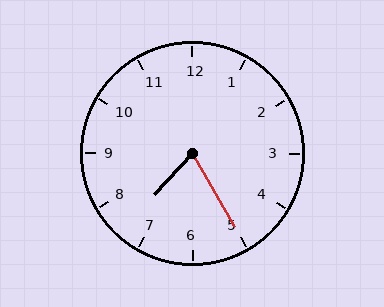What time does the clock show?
7:25.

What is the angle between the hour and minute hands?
Approximately 72 degrees.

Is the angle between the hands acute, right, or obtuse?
It is acute.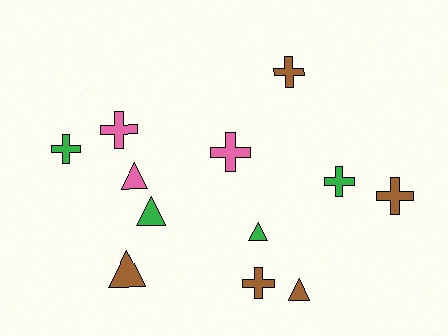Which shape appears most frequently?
Cross, with 7 objects.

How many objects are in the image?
There are 12 objects.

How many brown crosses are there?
There are 3 brown crosses.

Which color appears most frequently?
Brown, with 5 objects.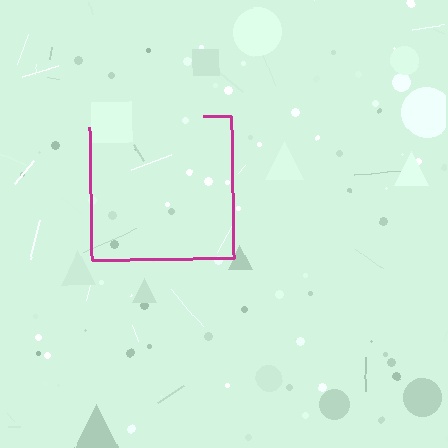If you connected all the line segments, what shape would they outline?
They would outline a square.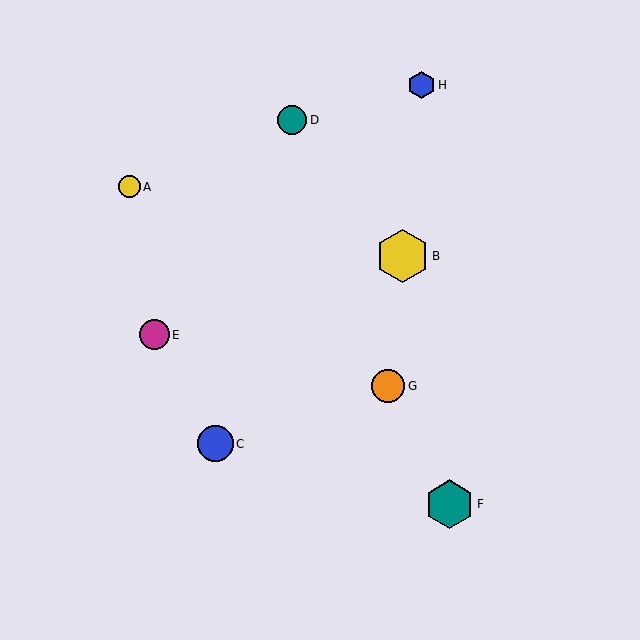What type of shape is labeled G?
Shape G is an orange circle.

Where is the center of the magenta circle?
The center of the magenta circle is at (154, 335).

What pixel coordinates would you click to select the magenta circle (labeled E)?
Click at (154, 335) to select the magenta circle E.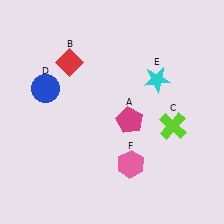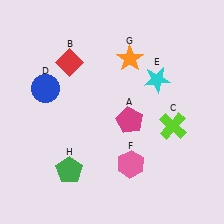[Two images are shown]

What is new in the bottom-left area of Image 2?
A green pentagon (H) was added in the bottom-left area of Image 2.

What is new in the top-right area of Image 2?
An orange star (G) was added in the top-right area of Image 2.